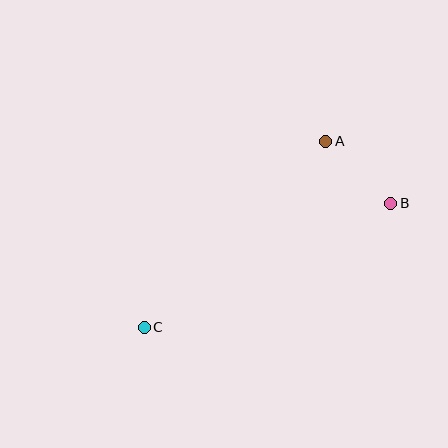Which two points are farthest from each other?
Points B and C are farthest from each other.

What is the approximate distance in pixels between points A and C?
The distance between A and C is approximately 260 pixels.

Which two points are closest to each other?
Points A and B are closest to each other.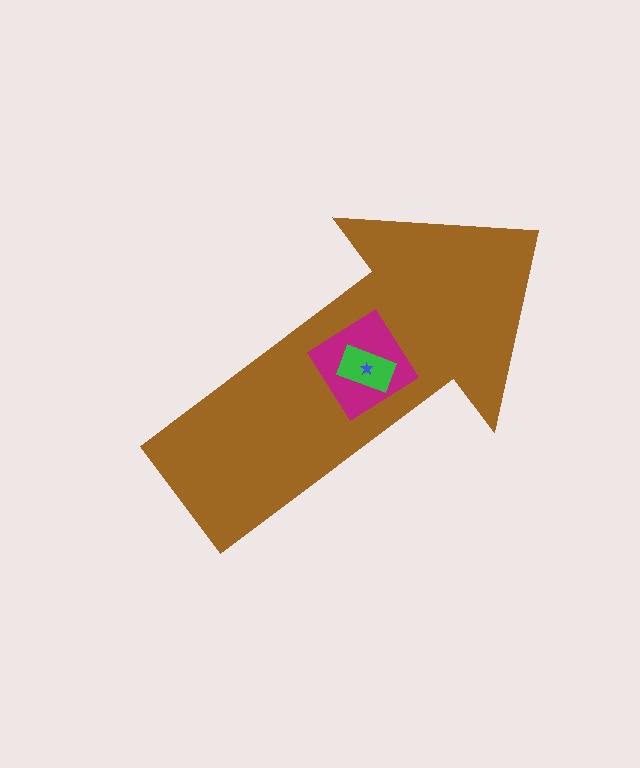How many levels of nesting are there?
4.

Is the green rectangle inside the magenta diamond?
Yes.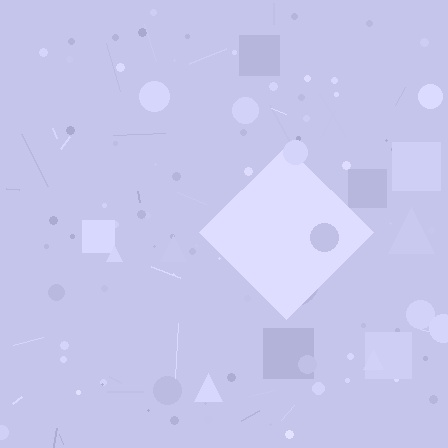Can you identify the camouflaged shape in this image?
The camouflaged shape is a diamond.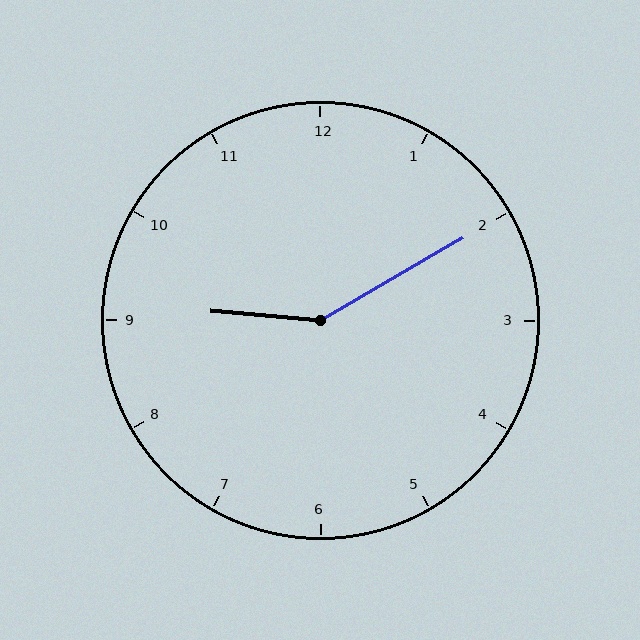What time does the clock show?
9:10.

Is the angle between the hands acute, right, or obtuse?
It is obtuse.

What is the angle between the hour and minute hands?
Approximately 145 degrees.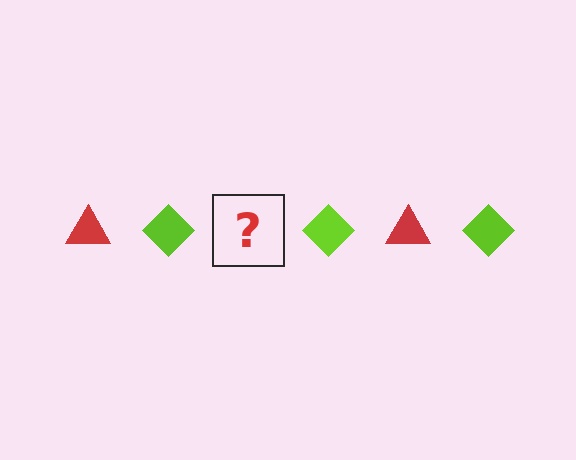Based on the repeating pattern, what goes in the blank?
The blank should be a red triangle.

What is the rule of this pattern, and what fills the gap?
The rule is that the pattern alternates between red triangle and lime diamond. The gap should be filled with a red triangle.